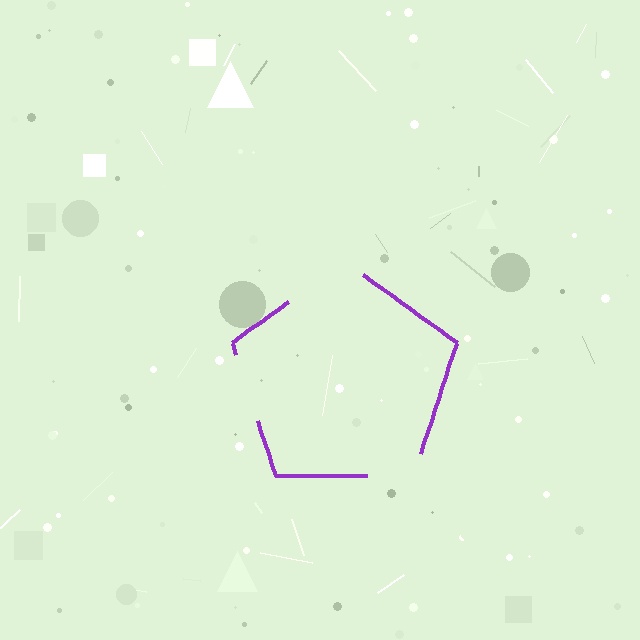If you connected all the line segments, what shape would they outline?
They would outline a pentagon.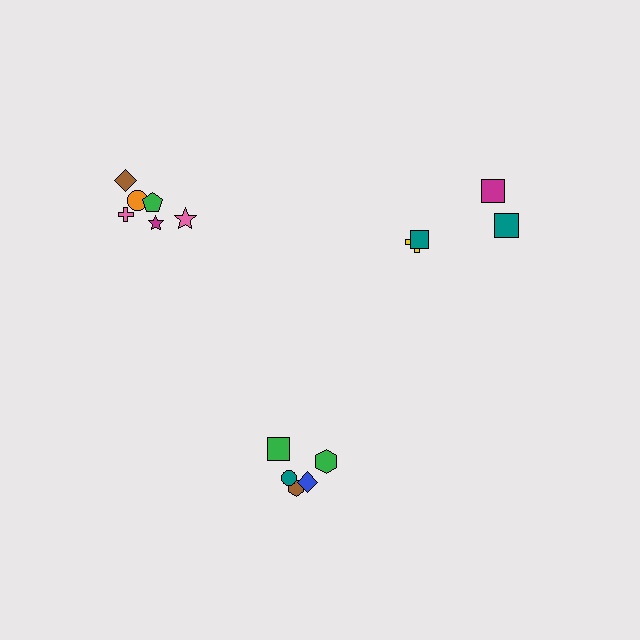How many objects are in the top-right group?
There are 4 objects.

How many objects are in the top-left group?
There are 6 objects.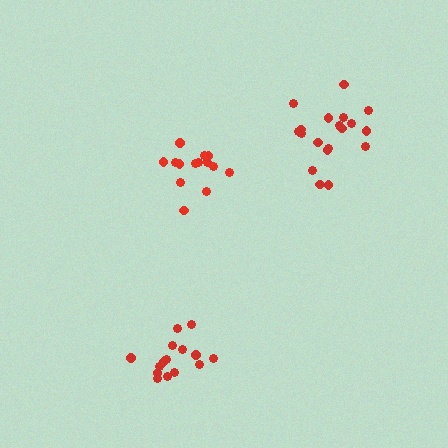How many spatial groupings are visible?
There are 3 spatial groupings.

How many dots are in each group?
Group 1: 15 dots, Group 2: 15 dots, Group 3: 19 dots (49 total).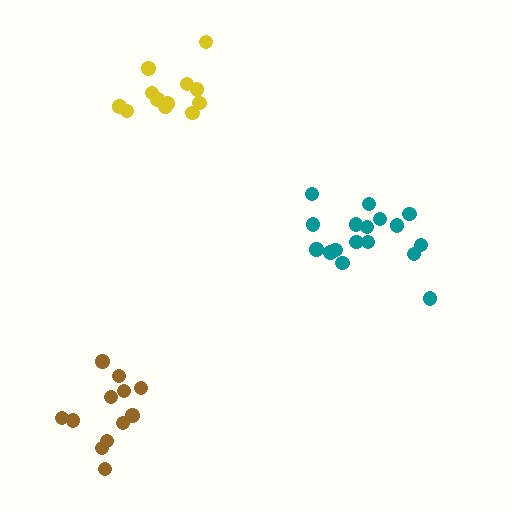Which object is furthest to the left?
The brown cluster is leftmost.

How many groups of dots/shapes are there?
There are 3 groups.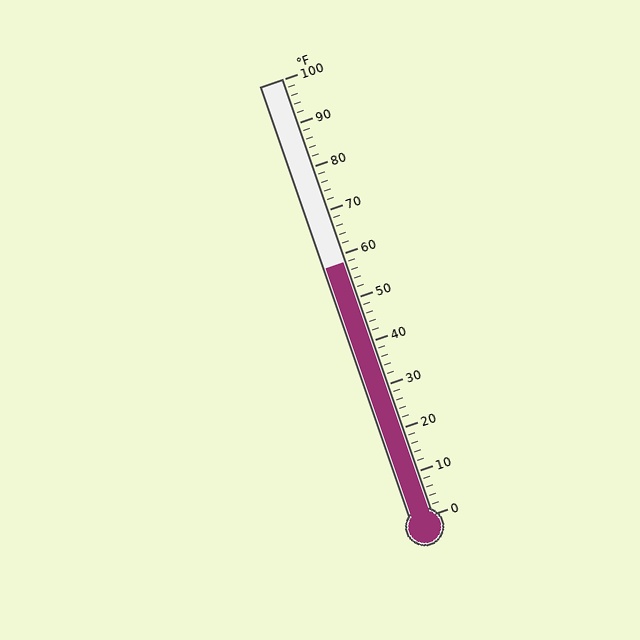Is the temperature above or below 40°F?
The temperature is above 40°F.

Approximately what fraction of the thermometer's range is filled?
The thermometer is filled to approximately 60% of its range.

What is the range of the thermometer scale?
The thermometer scale ranges from 0°F to 100°F.